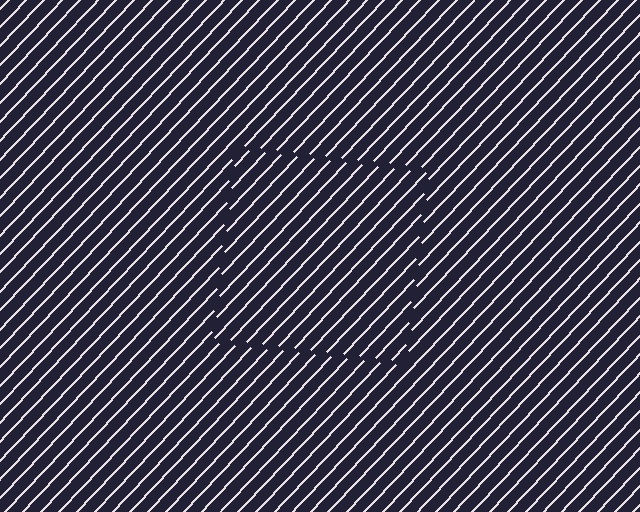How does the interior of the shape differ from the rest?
The interior of the shape contains the same grating, shifted by half a period — the contour is defined by the phase discontinuity where line-ends from the inner and outer gratings abut.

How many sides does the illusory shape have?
4 sides — the line-ends trace a square.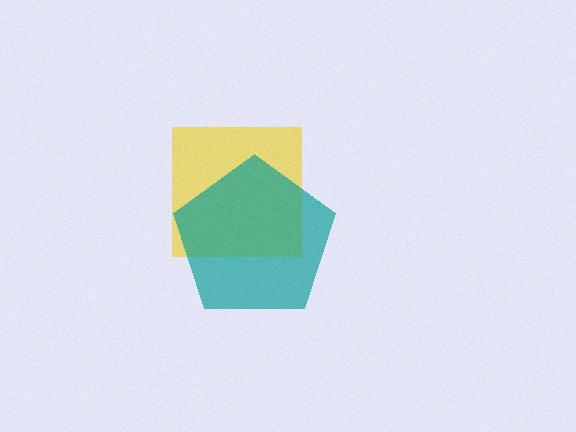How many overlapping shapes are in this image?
There are 2 overlapping shapes in the image.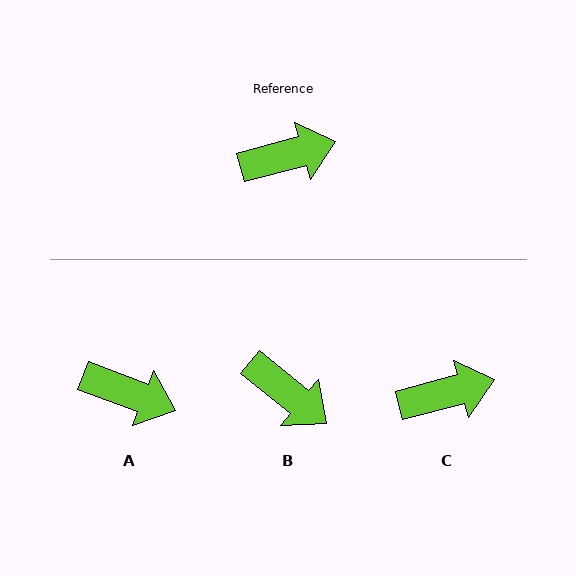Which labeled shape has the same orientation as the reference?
C.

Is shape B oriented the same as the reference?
No, it is off by about 54 degrees.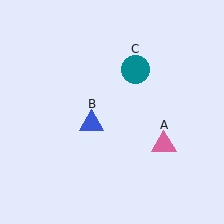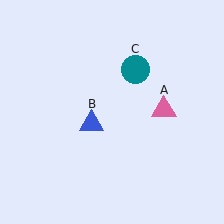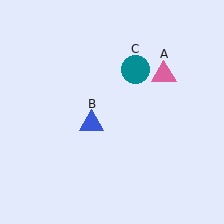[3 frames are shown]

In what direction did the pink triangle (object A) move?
The pink triangle (object A) moved up.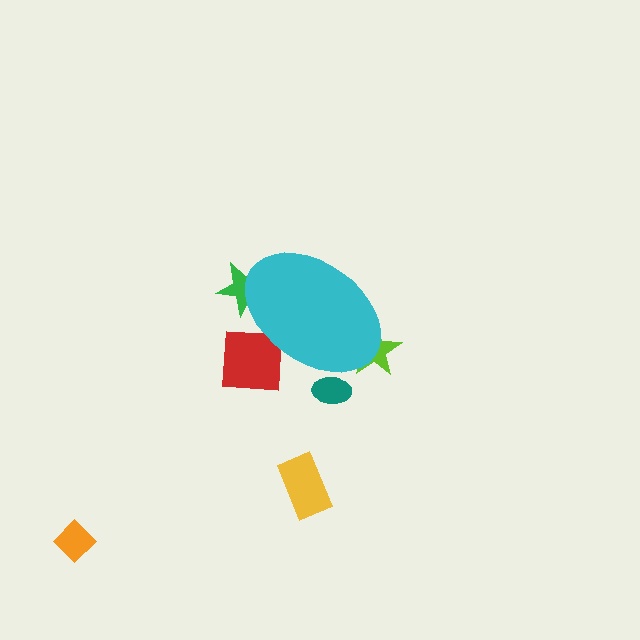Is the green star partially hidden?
Yes, the green star is partially hidden behind the cyan ellipse.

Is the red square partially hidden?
Yes, the red square is partially hidden behind the cyan ellipse.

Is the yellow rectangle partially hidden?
No, the yellow rectangle is fully visible.